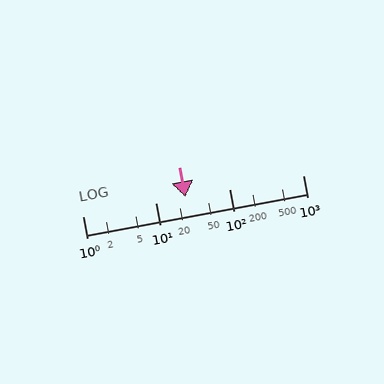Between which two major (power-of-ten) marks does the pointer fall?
The pointer is between 10 and 100.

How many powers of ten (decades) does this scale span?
The scale spans 3 decades, from 1 to 1000.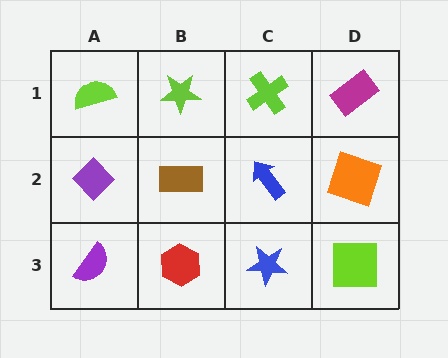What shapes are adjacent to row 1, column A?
A purple diamond (row 2, column A), a lime star (row 1, column B).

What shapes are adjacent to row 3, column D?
An orange square (row 2, column D), a blue star (row 3, column C).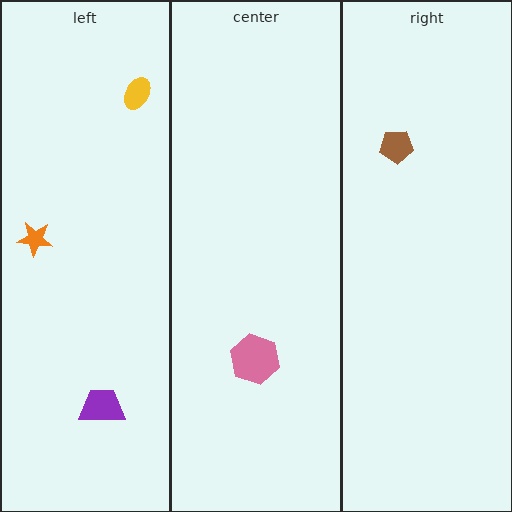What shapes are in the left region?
The yellow ellipse, the purple trapezoid, the orange star.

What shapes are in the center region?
The pink hexagon.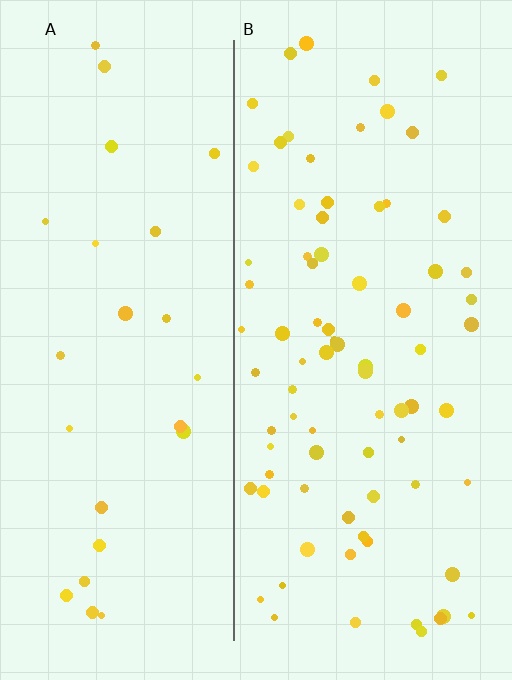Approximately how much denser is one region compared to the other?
Approximately 3.0× — region B over region A.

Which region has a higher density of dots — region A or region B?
B (the right).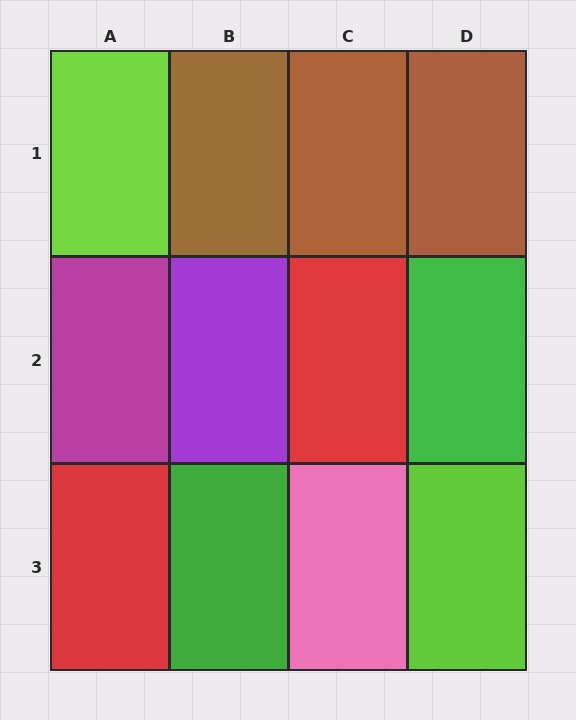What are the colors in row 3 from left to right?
Red, green, pink, lime.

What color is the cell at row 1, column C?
Brown.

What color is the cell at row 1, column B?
Brown.